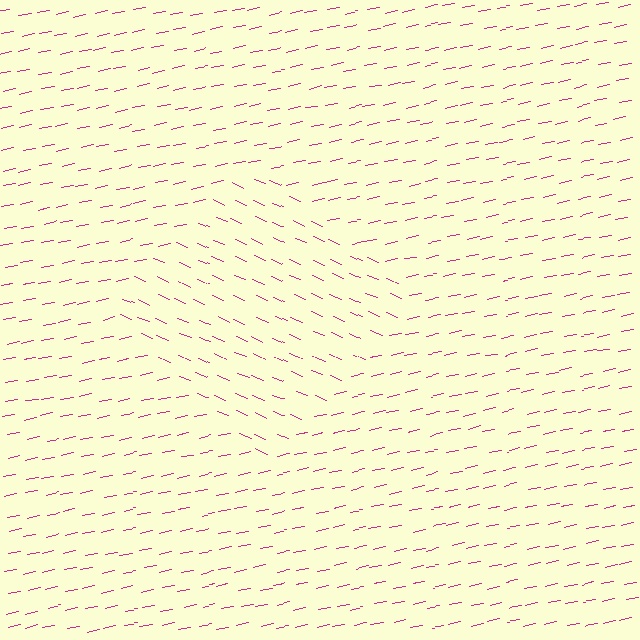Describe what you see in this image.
The image is filled with small magenta line segments. A diamond region in the image has lines oriented differently from the surrounding lines, creating a visible texture boundary.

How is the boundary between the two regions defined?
The boundary is defined purely by a change in line orientation (approximately 35 degrees difference). All lines are the same color and thickness.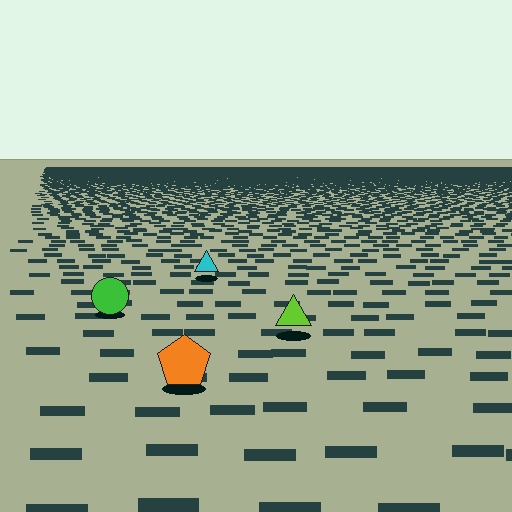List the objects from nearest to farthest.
From nearest to farthest: the orange pentagon, the lime triangle, the green circle, the cyan triangle.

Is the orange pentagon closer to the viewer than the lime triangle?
Yes. The orange pentagon is closer — you can tell from the texture gradient: the ground texture is coarser near it.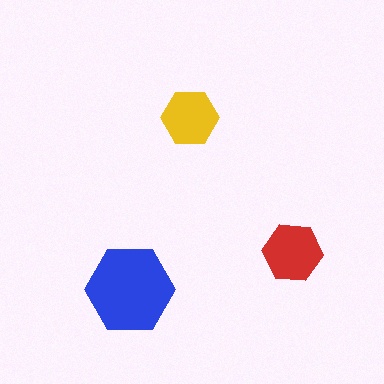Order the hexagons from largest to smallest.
the blue one, the red one, the yellow one.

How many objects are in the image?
There are 3 objects in the image.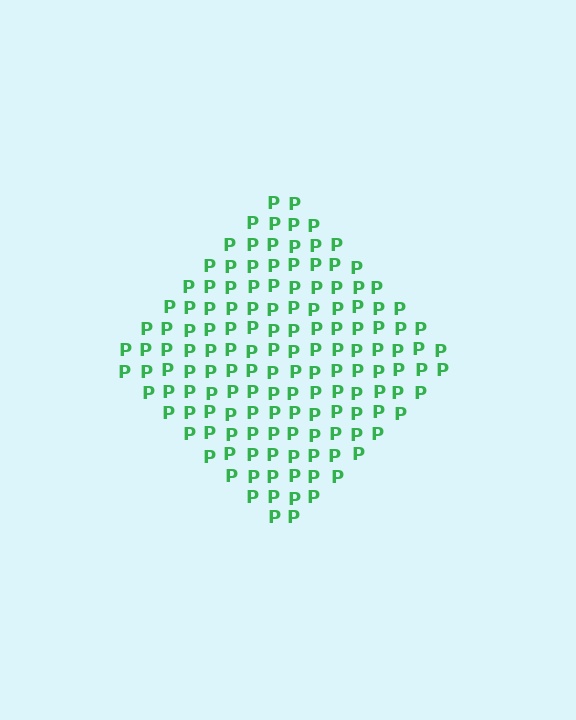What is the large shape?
The large shape is a diamond.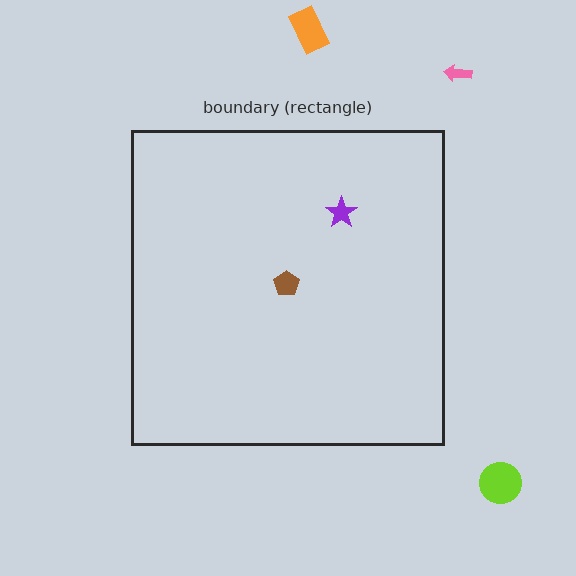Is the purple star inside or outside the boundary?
Inside.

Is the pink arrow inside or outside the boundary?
Outside.